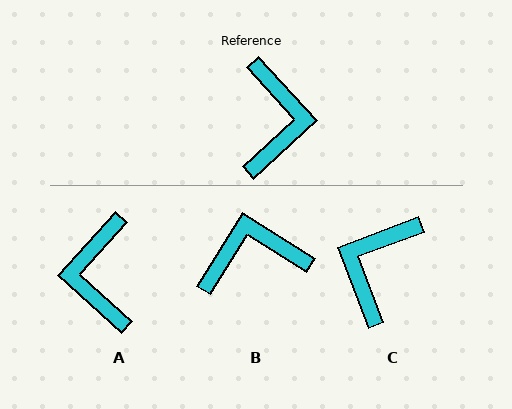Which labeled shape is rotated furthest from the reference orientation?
A, about 175 degrees away.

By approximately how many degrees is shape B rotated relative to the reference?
Approximately 106 degrees counter-clockwise.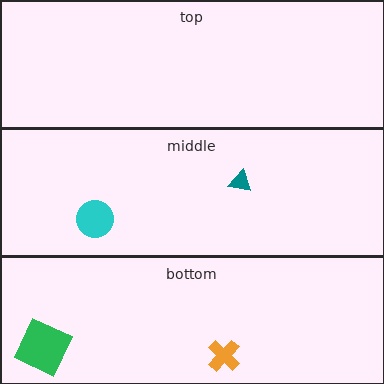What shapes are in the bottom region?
The green square, the orange cross.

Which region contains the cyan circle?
The middle region.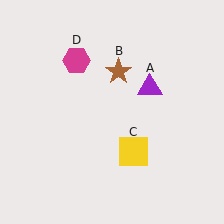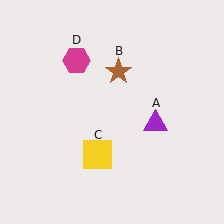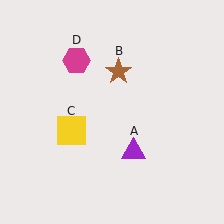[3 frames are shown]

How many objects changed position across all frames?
2 objects changed position: purple triangle (object A), yellow square (object C).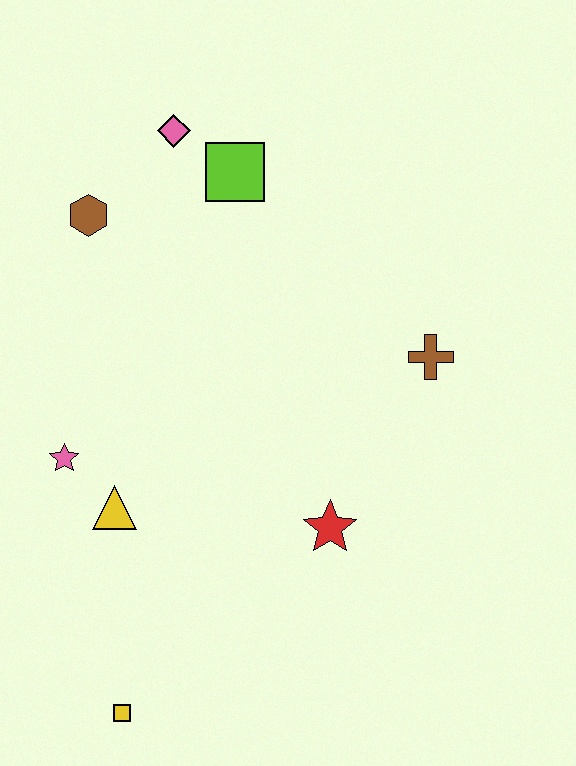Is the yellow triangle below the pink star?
Yes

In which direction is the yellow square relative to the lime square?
The yellow square is below the lime square.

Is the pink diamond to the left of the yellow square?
No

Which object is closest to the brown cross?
The red star is closest to the brown cross.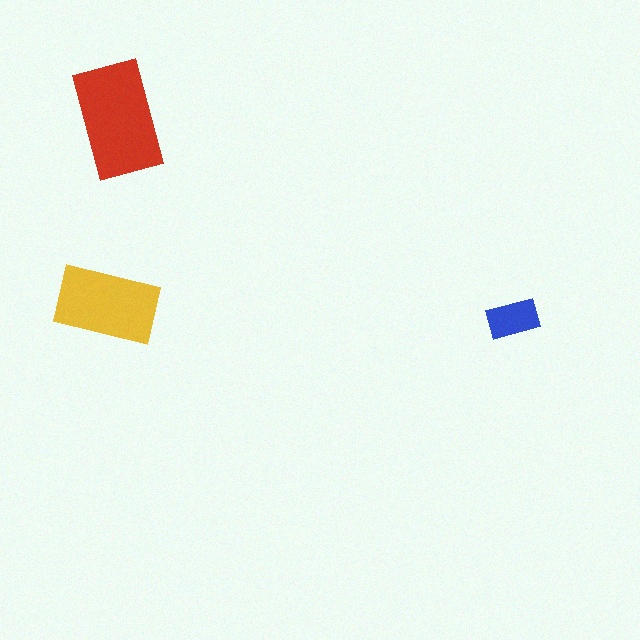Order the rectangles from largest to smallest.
the red one, the yellow one, the blue one.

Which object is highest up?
The red rectangle is topmost.